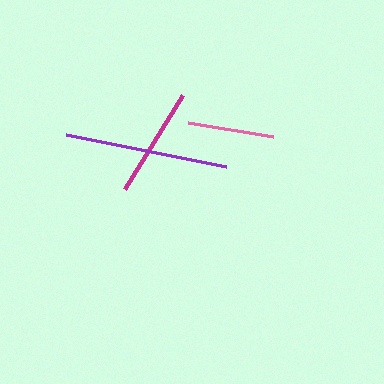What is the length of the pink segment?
The pink segment is approximately 87 pixels long.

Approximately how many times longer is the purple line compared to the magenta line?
The purple line is approximately 1.5 times the length of the magenta line.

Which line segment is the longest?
The purple line is the longest at approximately 162 pixels.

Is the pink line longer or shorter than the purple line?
The purple line is longer than the pink line.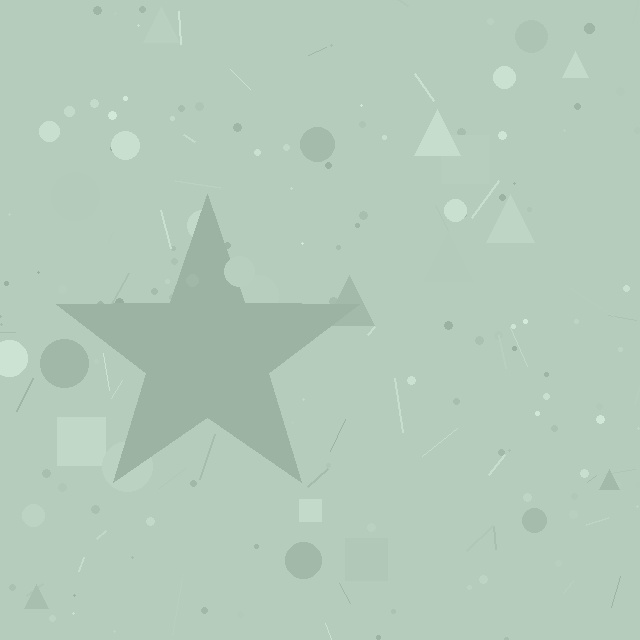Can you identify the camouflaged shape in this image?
The camouflaged shape is a star.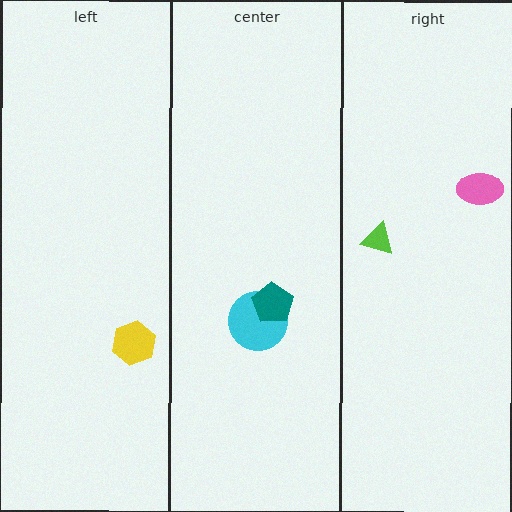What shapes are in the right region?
The pink ellipse, the lime triangle.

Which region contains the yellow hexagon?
The left region.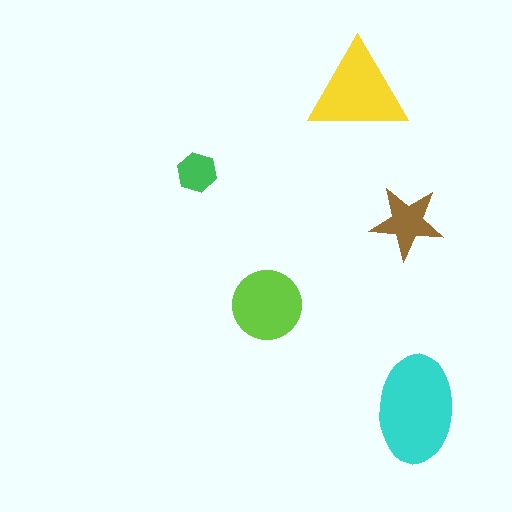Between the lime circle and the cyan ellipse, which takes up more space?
The cyan ellipse.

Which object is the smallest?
The green hexagon.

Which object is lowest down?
The cyan ellipse is bottommost.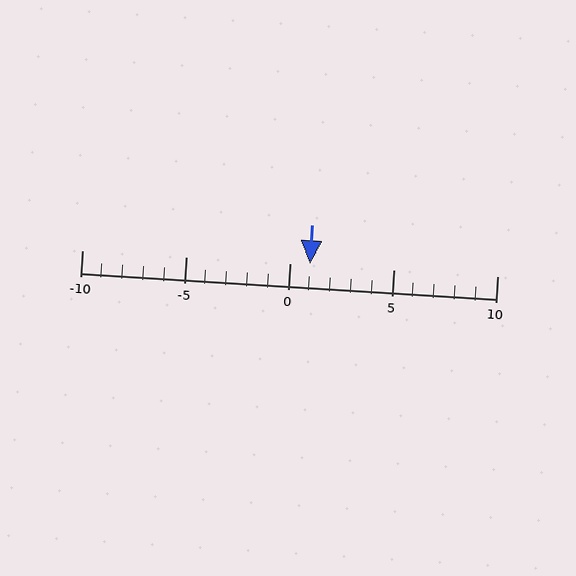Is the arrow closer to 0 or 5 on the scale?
The arrow is closer to 0.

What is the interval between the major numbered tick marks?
The major tick marks are spaced 5 units apart.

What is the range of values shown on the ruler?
The ruler shows values from -10 to 10.